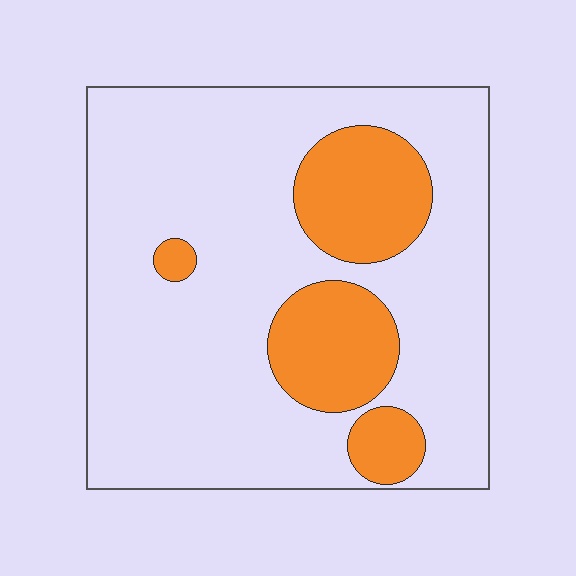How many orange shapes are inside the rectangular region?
4.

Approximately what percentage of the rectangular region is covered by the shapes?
Approximately 20%.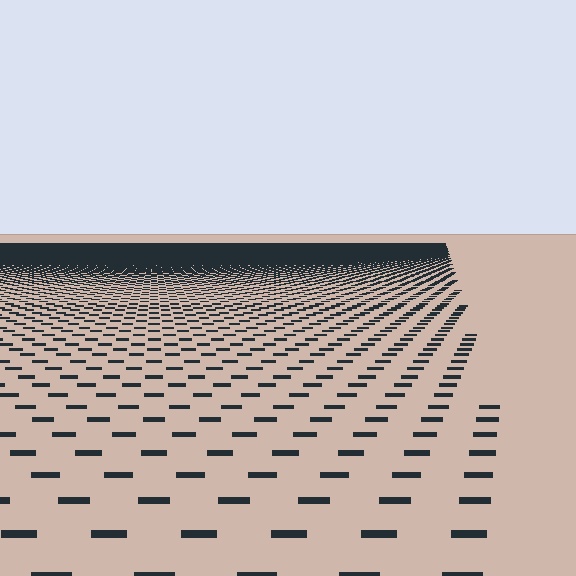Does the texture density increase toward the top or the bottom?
Density increases toward the top.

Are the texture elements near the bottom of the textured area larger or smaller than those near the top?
Larger. Near the bottom, elements are closer to the viewer and appear at a bigger on-screen size.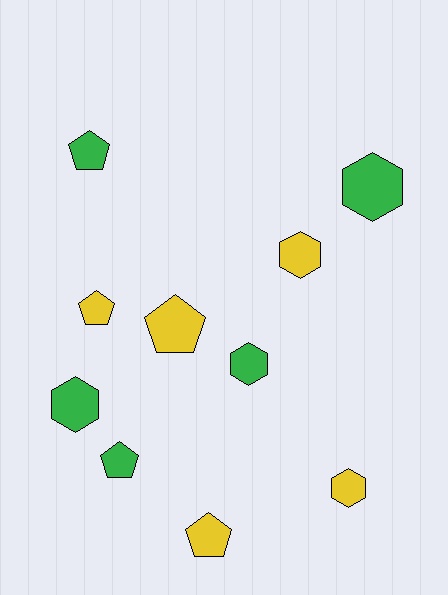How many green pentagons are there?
There are 2 green pentagons.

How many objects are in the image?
There are 10 objects.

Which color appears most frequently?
Yellow, with 5 objects.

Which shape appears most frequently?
Pentagon, with 5 objects.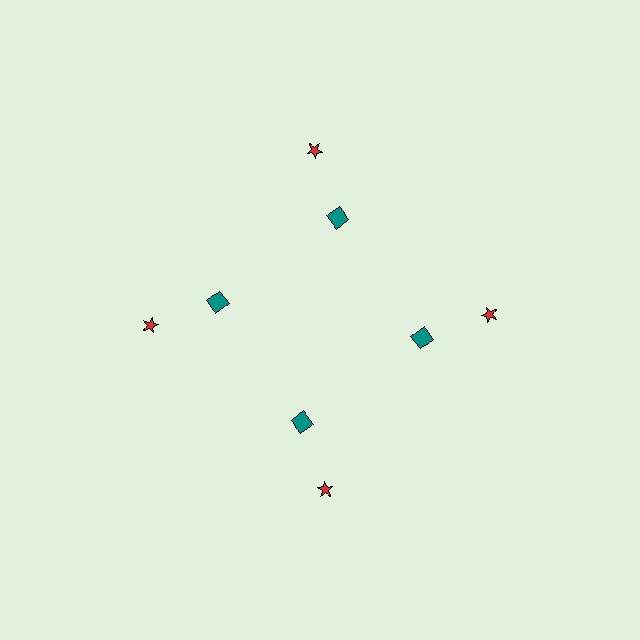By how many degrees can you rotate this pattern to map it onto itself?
The pattern maps onto itself every 90 degrees of rotation.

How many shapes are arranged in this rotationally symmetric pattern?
There are 8 shapes, arranged in 4 groups of 2.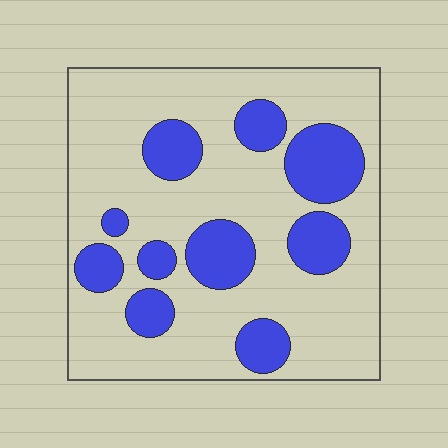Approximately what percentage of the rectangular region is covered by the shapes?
Approximately 25%.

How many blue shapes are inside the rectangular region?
10.